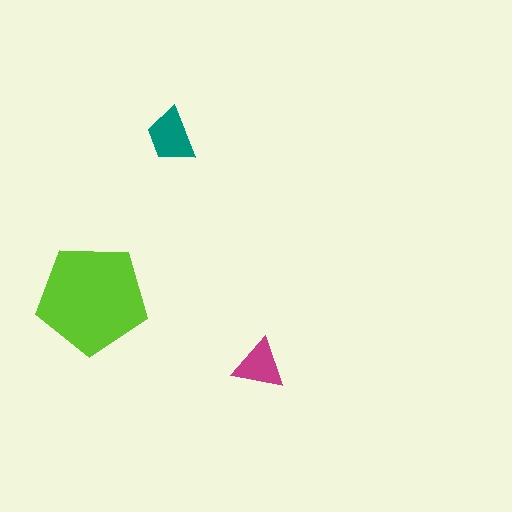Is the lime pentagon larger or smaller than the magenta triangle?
Larger.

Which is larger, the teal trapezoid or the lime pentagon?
The lime pentagon.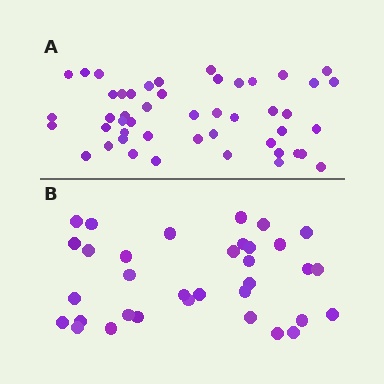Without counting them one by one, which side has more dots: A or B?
Region A (the top region) has more dots.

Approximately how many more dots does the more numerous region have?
Region A has approximately 15 more dots than region B.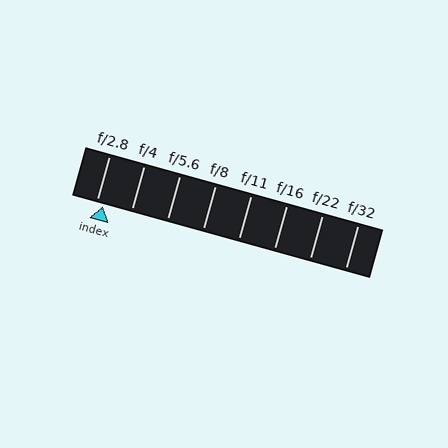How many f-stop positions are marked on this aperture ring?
There are 8 f-stop positions marked.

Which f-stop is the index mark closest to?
The index mark is closest to f/2.8.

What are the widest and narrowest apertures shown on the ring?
The widest aperture shown is f/2.8 and the narrowest is f/32.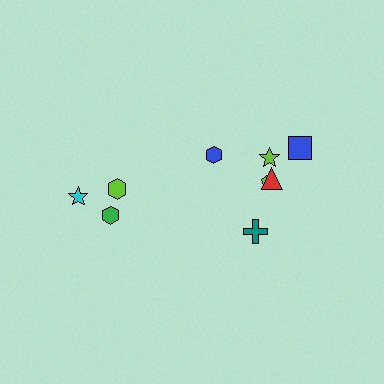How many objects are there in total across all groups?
There are 9 objects.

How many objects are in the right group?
There are 6 objects.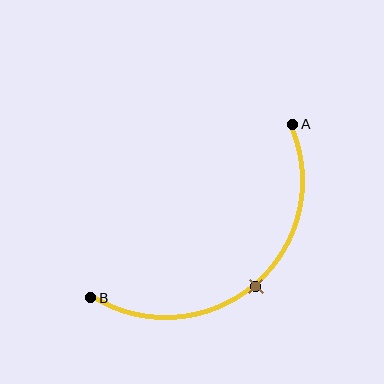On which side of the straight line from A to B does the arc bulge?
The arc bulges below and to the right of the straight line connecting A and B.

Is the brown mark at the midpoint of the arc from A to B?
Yes. The brown mark lies on the arc at equal arc-length from both A and B — it is the arc midpoint.